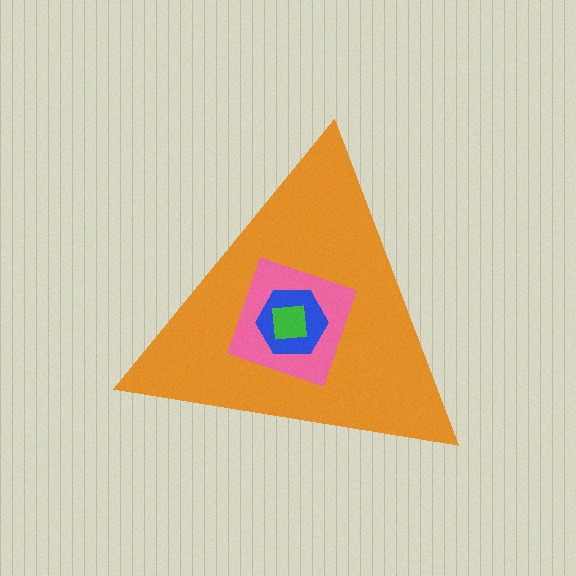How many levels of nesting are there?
4.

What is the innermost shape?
The green square.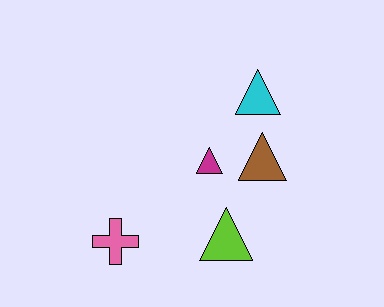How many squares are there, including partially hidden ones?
There are no squares.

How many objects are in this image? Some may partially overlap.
There are 5 objects.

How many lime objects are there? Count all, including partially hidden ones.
There is 1 lime object.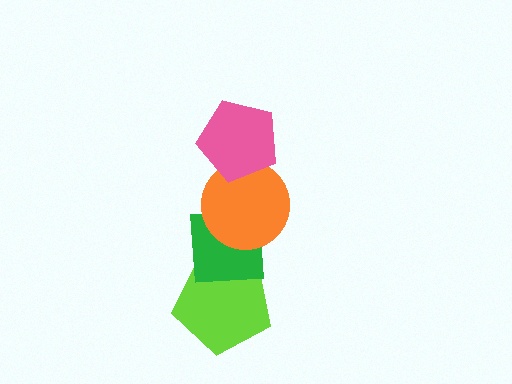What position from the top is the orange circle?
The orange circle is 2nd from the top.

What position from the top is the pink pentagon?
The pink pentagon is 1st from the top.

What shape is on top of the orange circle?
The pink pentagon is on top of the orange circle.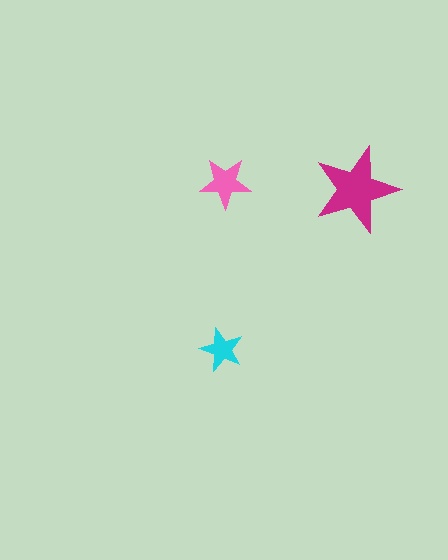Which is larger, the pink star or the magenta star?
The magenta one.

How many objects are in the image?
There are 3 objects in the image.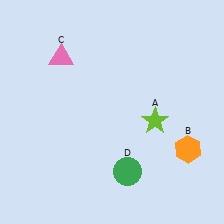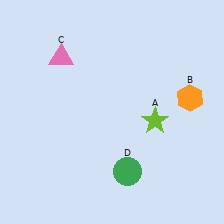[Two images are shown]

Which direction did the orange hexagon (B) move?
The orange hexagon (B) moved up.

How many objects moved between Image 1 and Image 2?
1 object moved between the two images.